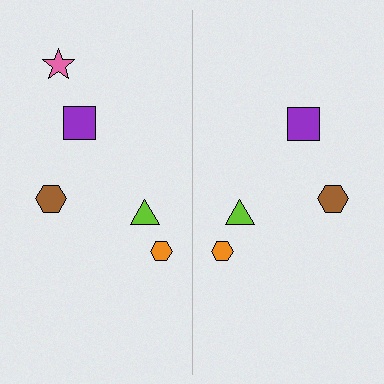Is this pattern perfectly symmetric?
No, the pattern is not perfectly symmetric. A pink star is missing from the right side.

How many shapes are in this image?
There are 9 shapes in this image.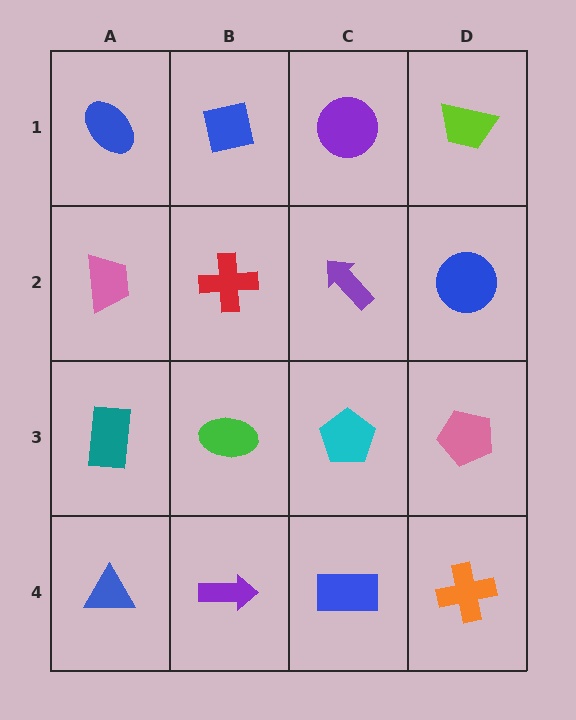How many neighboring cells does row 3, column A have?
3.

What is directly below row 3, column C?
A blue rectangle.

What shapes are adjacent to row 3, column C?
A purple arrow (row 2, column C), a blue rectangle (row 4, column C), a green ellipse (row 3, column B), a pink pentagon (row 3, column D).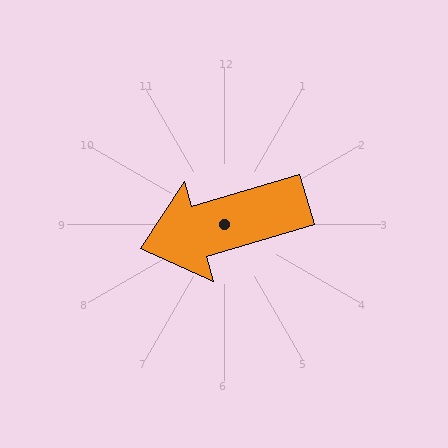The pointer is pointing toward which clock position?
Roughly 8 o'clock.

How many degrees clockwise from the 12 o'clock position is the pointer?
Approximately 254 degrees.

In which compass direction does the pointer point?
West.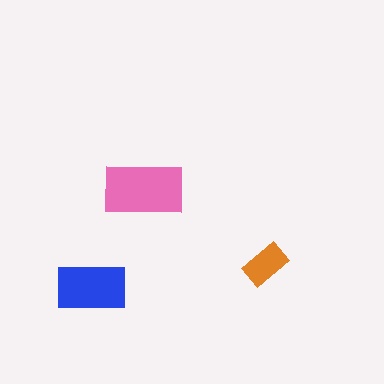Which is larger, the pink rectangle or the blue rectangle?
The pink one.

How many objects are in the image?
There are 3 objects in the image.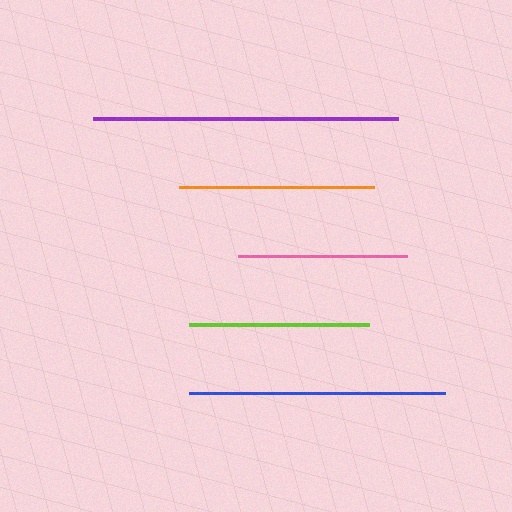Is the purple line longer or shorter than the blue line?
The purple line is longer than the blue line.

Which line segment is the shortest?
The pink line is the shortest at approximately 169 pixels.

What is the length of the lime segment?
The lime segment is approximately 181 pixels long.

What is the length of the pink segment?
The pink segment is approximately 169 pixels long.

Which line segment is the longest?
The purple line is the longest at approximately 304 pixels.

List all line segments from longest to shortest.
From longest to shortest: purple, blue, orange, lime, pink.